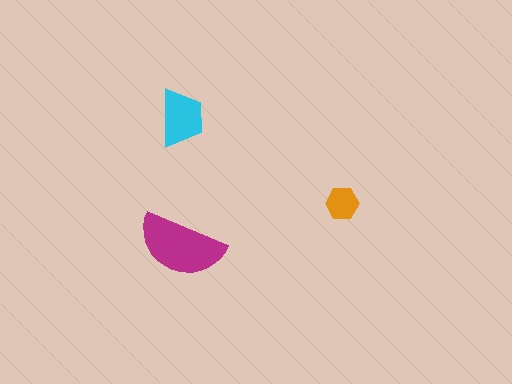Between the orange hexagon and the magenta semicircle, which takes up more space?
The magenta semicircle.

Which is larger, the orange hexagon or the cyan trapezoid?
The cyan trapezoid.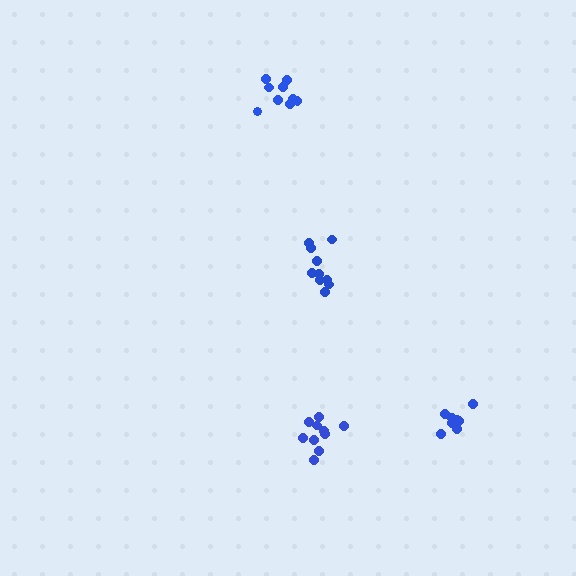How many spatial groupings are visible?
There are 4 spatial groupings.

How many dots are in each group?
Group 1: 10 dots, Group 2: 10 dots, Group 3: 10 dots, Group 4: 9 dots (39 total).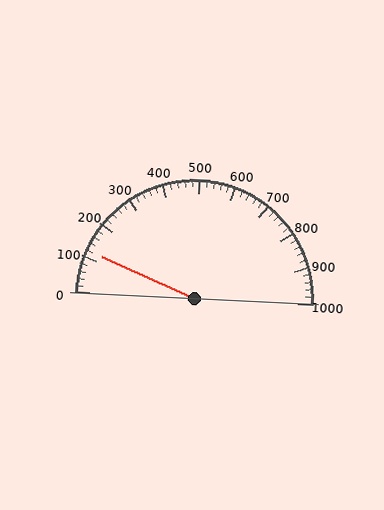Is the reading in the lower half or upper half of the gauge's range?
The reading is in the lower half of the range (0 to 1000).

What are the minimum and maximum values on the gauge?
The gauge ranges from 0 to 1000.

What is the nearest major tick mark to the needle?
The nearest major tick mark is 100.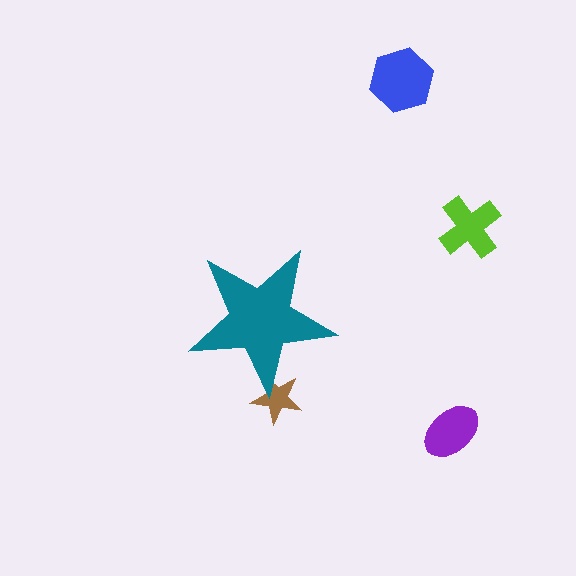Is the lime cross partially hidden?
No, the lime cross is fully visible.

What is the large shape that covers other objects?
A teal star.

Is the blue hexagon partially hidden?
No, the blue hexagon is fully visible.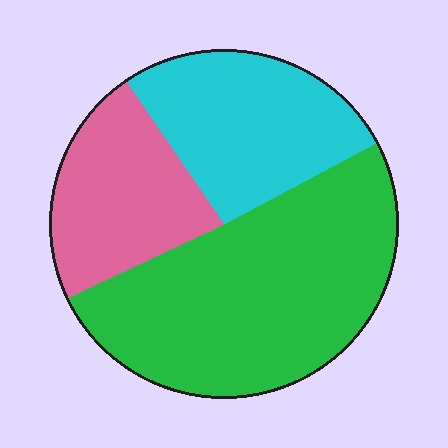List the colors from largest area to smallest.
From largest to smallest: green, cyan, pink.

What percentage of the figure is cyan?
Cyan takes up about one quarter (1/4) of the figure.